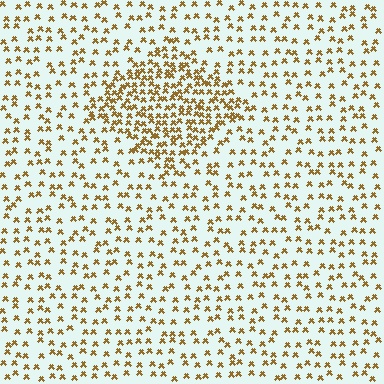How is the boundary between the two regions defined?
The boundary is defined by a change in element density (approximately 2.3x ratio). All elements are the same color, size, and shape.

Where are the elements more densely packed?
The elements are more densely packed inside the diamond boundary.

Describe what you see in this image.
The image contains small brown elements arranged at two different densities. A diamond-shaped region is visible where the elements are more densely packed than the surrounding area.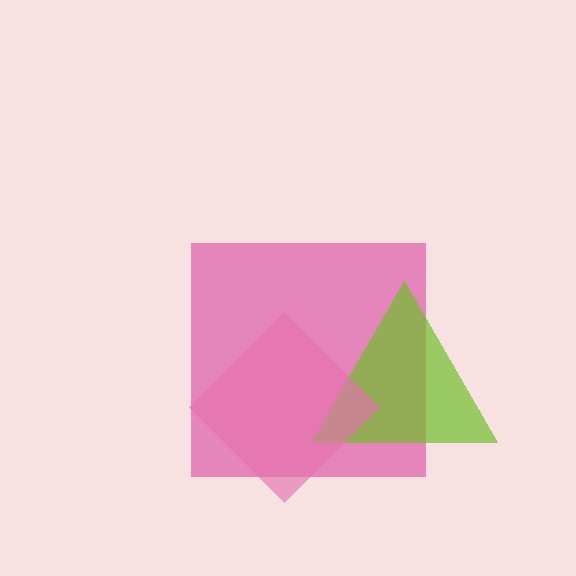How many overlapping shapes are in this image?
There are 3 overlapping shapes in the image.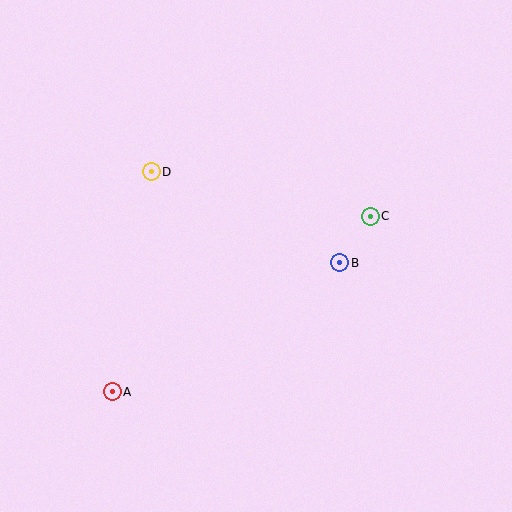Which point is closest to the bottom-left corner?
Point A is closest to the bottom-left corner.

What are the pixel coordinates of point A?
Point A is at (112, 392).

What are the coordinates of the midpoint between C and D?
The midpoint between C and D is at (261, 194).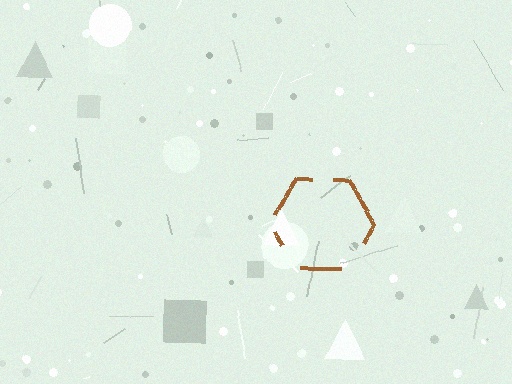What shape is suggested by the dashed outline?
The dashed outline suggests a hexagon.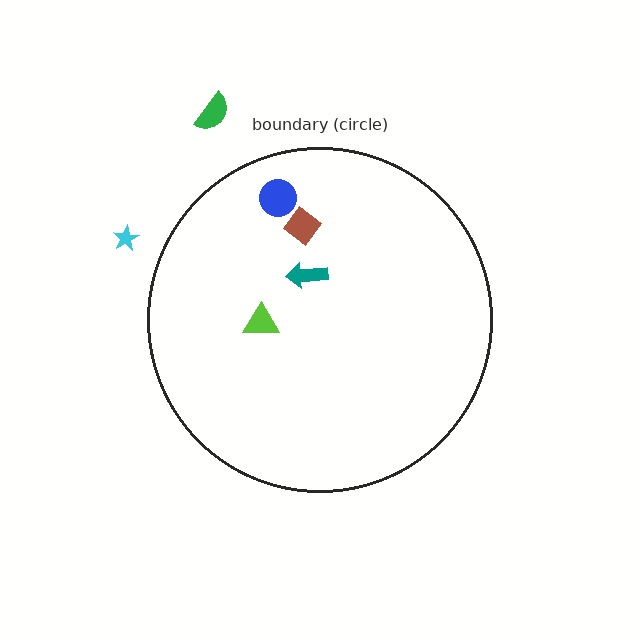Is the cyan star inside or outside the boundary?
Outside.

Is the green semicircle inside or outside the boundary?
Outside.